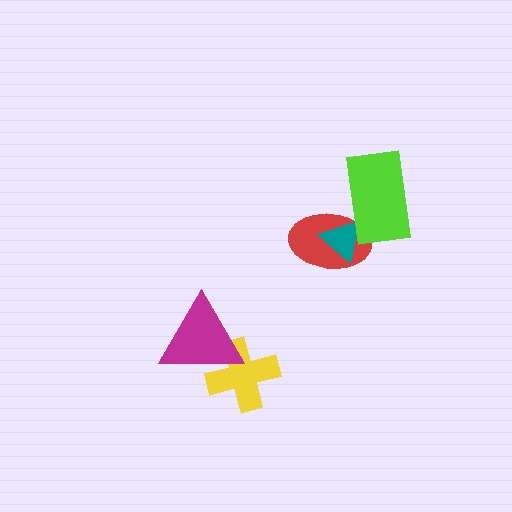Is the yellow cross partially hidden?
Yes, it is partially covered by another shape.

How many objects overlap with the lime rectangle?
2 objects overlap with the lime rectangle.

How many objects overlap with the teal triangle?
2 objects overlap with the teal triangle.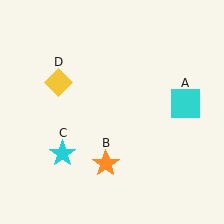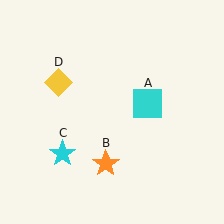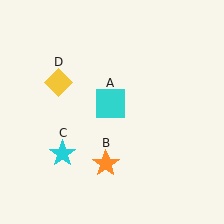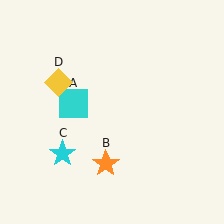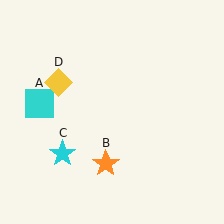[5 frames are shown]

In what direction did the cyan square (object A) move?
The cyan square (object A) moved left.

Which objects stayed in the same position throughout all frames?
Orange star (object B) and cyan star (object C) and yellow diamond (object D) remained stationary.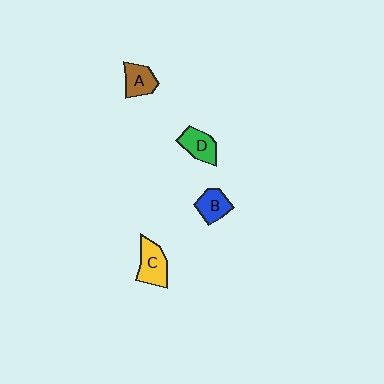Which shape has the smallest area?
Shape B (blue).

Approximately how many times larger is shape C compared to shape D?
Approximately 1.2 times.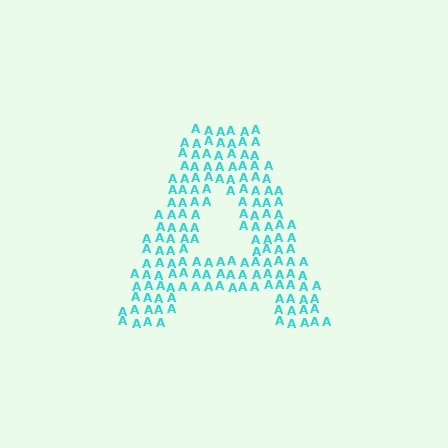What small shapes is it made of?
It is made of small letter A's.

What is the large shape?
The large shape is the letter A.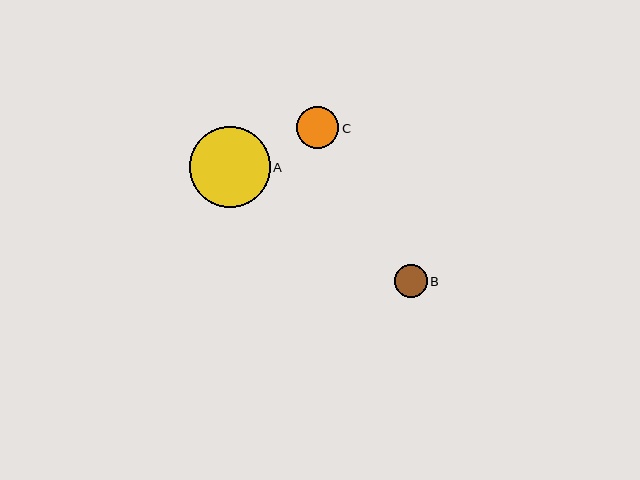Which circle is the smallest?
Circle B is the smallest with a size of approximately 33 pixels.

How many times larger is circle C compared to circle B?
Circle C is approximately 1.3 times the size of circle B.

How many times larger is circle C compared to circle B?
Circle C is approximately 1.3 times the size of circle B.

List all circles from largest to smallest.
From largest to smallest: A, C, B.